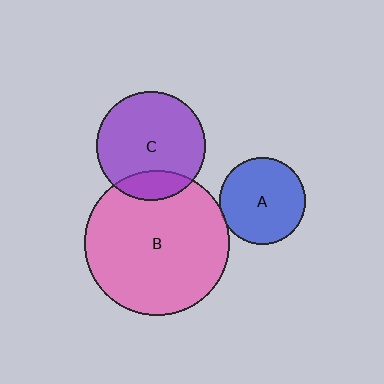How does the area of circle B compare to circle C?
Approximately 1.8 times.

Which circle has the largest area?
Circle B (pink).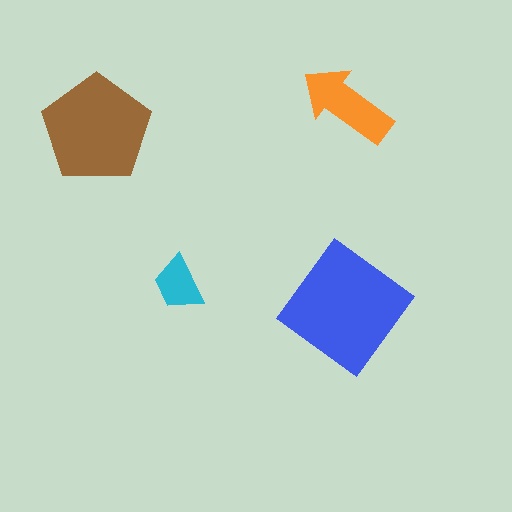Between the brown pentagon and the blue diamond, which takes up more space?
The blue diamond.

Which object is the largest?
The blue diamond.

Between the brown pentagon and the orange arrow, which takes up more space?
The brown pentagon.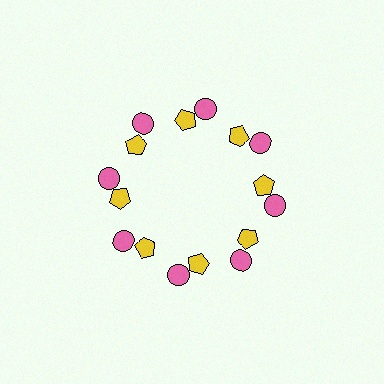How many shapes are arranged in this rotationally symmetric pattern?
There are 16 shapes, arranged in 8 groups of 2.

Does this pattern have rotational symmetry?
Yes, this pattern has 8-fold rotational symmetry. It looks the same after rotating 45 degrees around the center.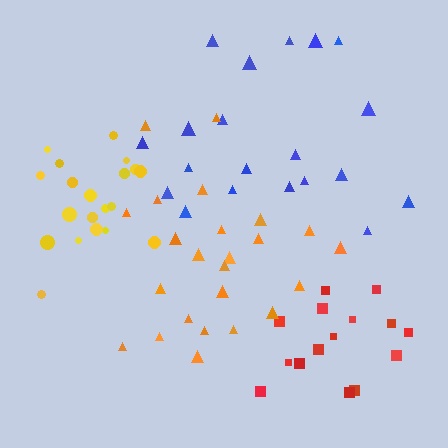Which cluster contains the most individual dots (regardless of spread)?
Orange (24).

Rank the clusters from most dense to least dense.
red, yellow, orange, blue.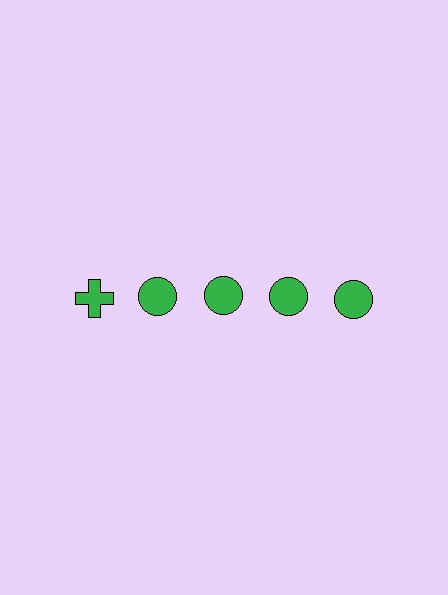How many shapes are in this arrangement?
There are 5 shapes arranged in a grid pattern.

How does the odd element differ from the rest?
It has a different shape: cross instead of circle.